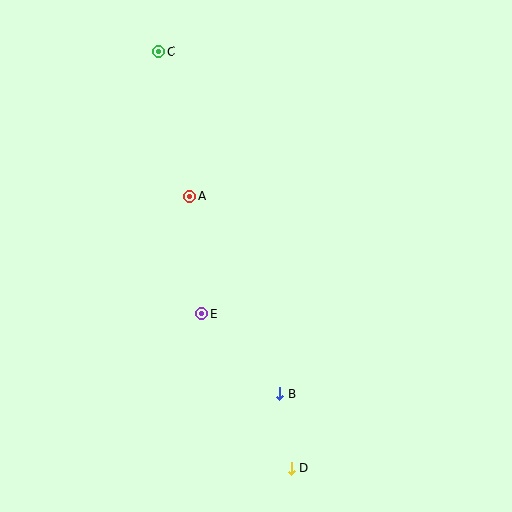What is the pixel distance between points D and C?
The distance between D and C is 437 pixels.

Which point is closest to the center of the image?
Point E at (202, 314) is closest to the center.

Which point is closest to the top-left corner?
Point C is closest to the top-left corner.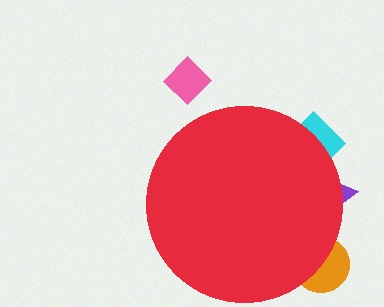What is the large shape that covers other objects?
A red circle.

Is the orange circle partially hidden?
Yes, the orange circle is partially hidden behind the red circle.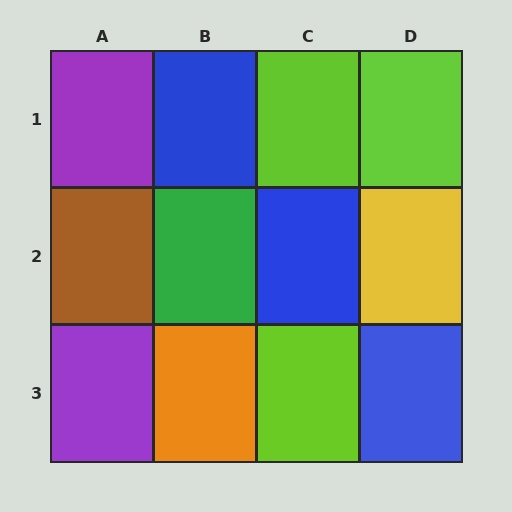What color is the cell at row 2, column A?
Brown.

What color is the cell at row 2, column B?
Green.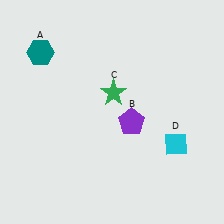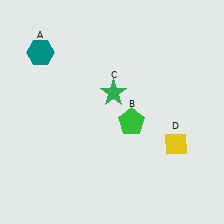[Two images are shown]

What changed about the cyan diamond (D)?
In Image 1, D is cyan. In Image 2, it changed to yellow.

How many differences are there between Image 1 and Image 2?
There are 2 differences between the two images.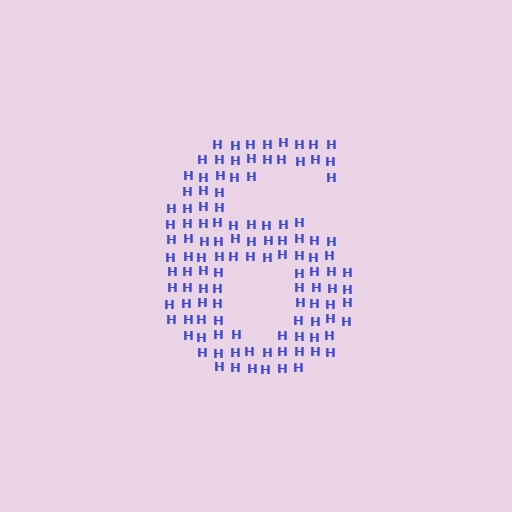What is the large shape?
The large shape is the digit 6.